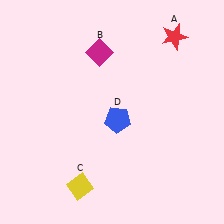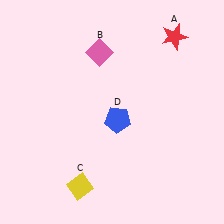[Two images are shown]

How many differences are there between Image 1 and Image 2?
There is 1 difference between the two images.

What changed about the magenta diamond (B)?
In Image 1, B is magenta. In Image 2, it changed to pink.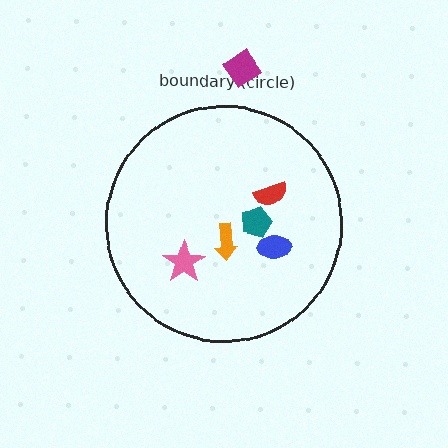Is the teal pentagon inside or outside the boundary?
Inside.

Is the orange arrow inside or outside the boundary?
Inside.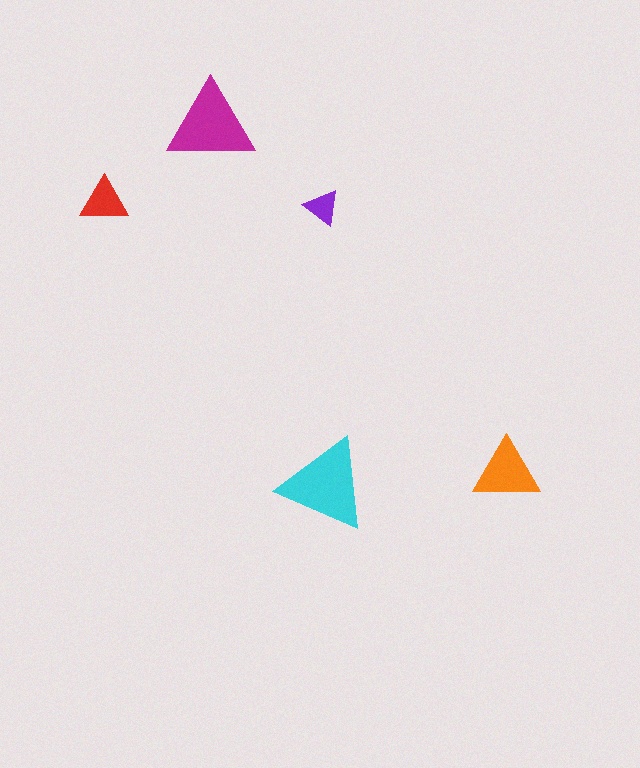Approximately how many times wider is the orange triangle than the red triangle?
About 1.5 times wider.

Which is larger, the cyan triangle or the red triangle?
The cyan one.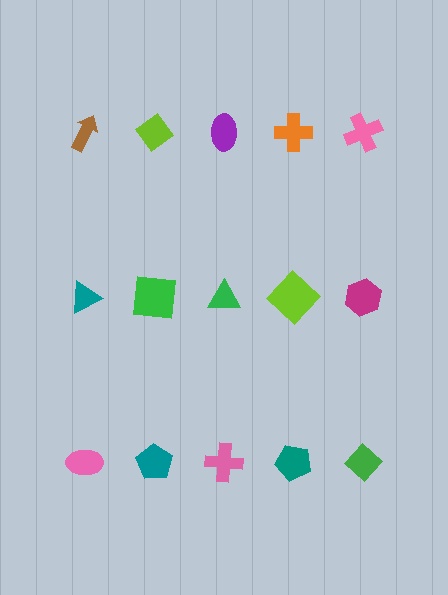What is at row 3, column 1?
A pink ellipse.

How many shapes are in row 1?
5 shapes.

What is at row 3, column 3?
A pink cross.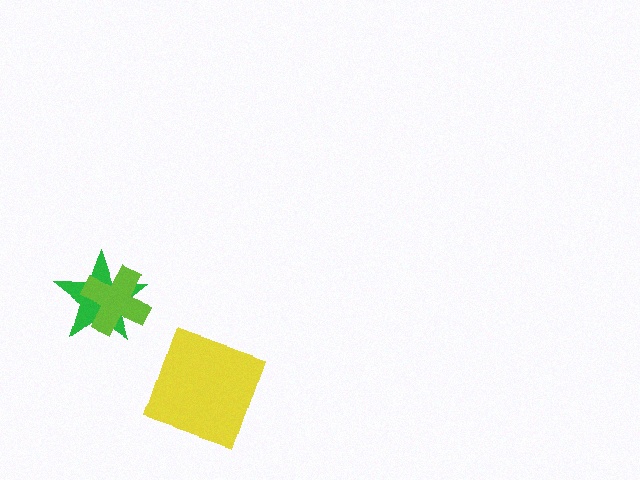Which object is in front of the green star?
The lime cross is in front of the green star.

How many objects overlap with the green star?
1 object overlaps with the green star.